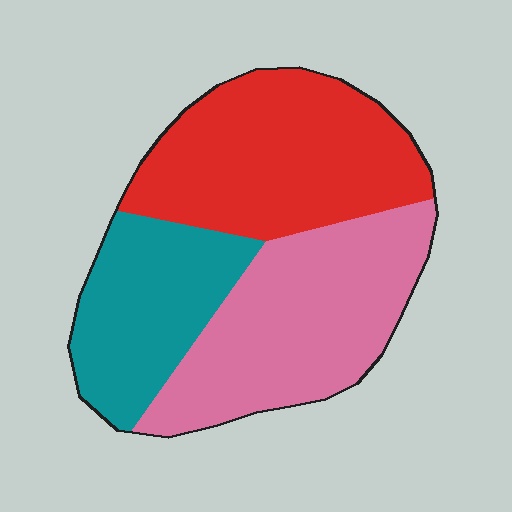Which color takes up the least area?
Teal, at roughly 25%.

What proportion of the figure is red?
Red covers roughly 40% of the figure.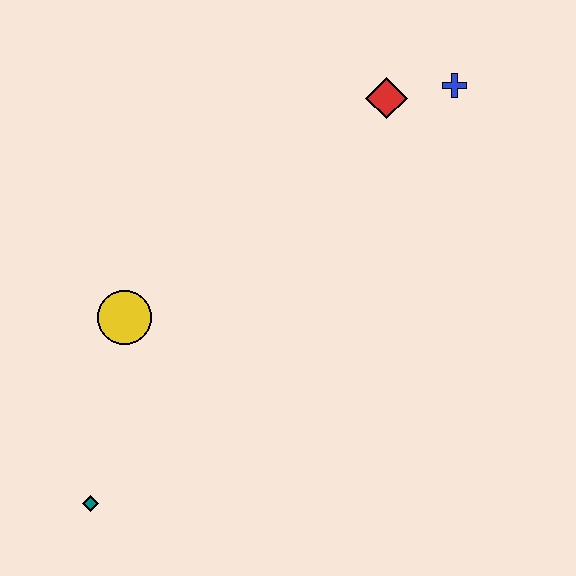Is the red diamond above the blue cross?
No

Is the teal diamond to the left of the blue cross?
Yes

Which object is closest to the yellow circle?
The teal diamond is closest to the yellow circle.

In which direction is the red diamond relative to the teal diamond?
The red diamond is above the teal diamond.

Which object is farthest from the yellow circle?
The blue cross is farthest from the yellow circle.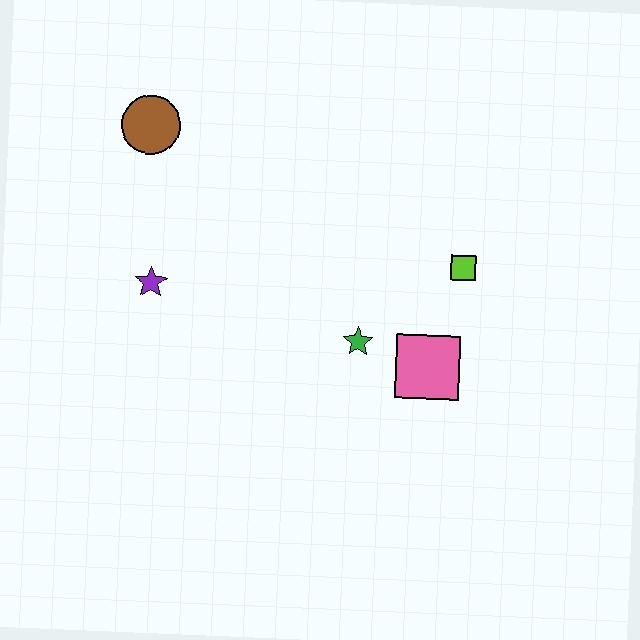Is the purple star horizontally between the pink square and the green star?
No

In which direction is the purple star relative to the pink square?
The purple star is to the left of the pink square.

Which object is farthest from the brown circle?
The pink square is farthest from the brown circle.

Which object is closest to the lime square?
The pink square is closest to the lime square.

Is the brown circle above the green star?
Yes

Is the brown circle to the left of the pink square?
Yes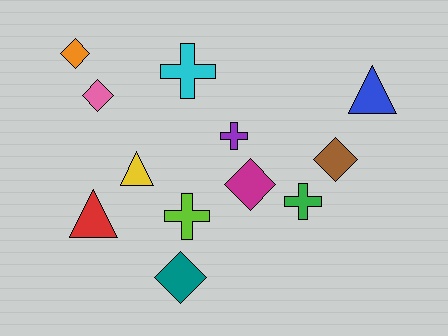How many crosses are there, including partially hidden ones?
There are 4 crosses.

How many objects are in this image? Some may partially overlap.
There are 12 objects.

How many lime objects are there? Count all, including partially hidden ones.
There is 1 lime object.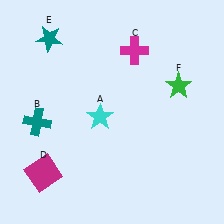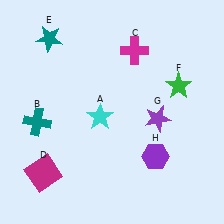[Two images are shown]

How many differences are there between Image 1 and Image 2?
There are 2 differences between the two images.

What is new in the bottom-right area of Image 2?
A purple hexagon (H) was added in the bottom-right area of Image 2.